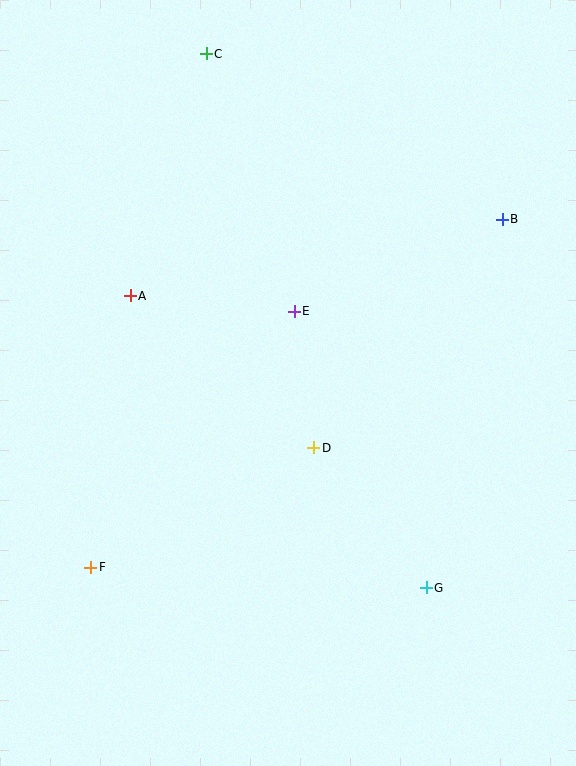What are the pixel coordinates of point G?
Point G is at (426, 588).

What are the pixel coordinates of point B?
Point B is at (502, 219).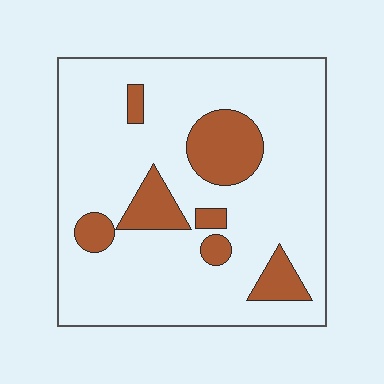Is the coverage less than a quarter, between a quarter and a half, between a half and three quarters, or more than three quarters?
Less than a quarter.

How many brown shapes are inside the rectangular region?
7.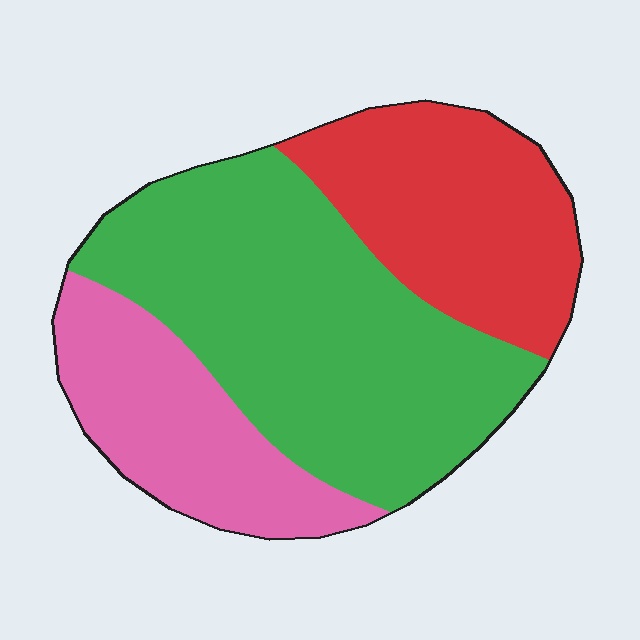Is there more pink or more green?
Green.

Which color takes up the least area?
Pink, at roughly 25%.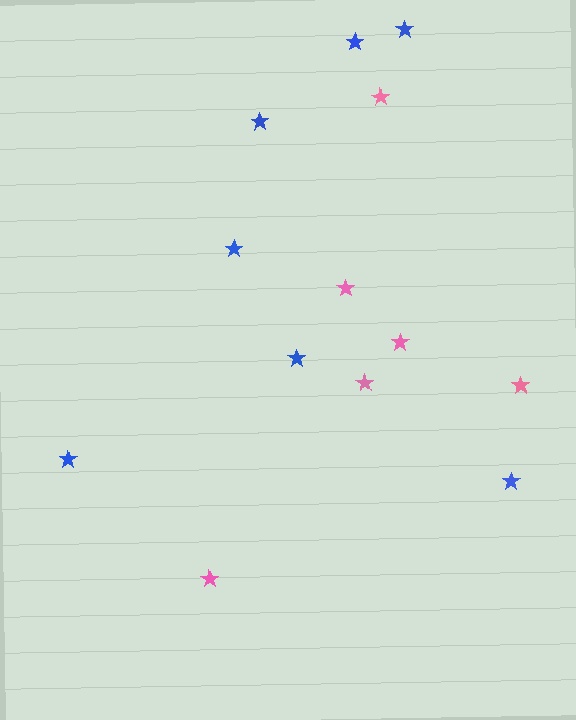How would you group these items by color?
There are 2 groups: one group of pink stars (6) and one group of blue stars (7).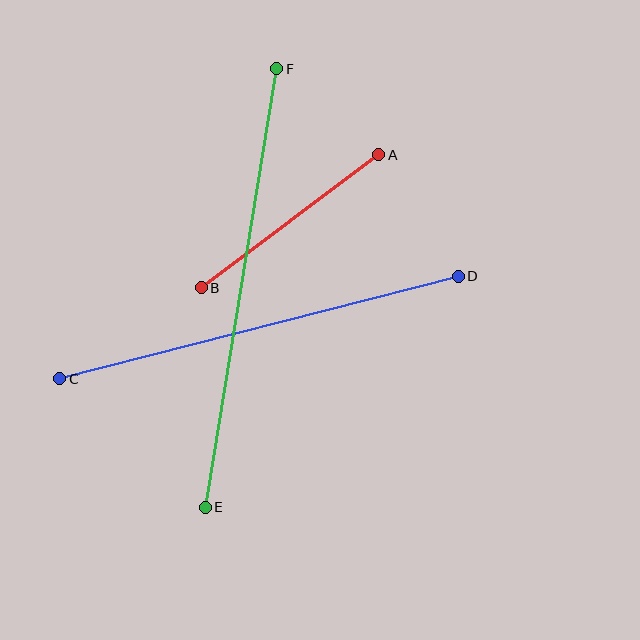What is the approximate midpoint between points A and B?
The midpoint is at approximately (290, 221) pixels.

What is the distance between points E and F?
The distance is approximately 444 pixels.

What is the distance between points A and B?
The distance is approximately 222 pixels.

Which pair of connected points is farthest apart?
Points E and F are farthest apart.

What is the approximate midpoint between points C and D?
The midpoint is at approximately (259, 328) pixels.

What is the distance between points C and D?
The distance is approximately 411 pixels.